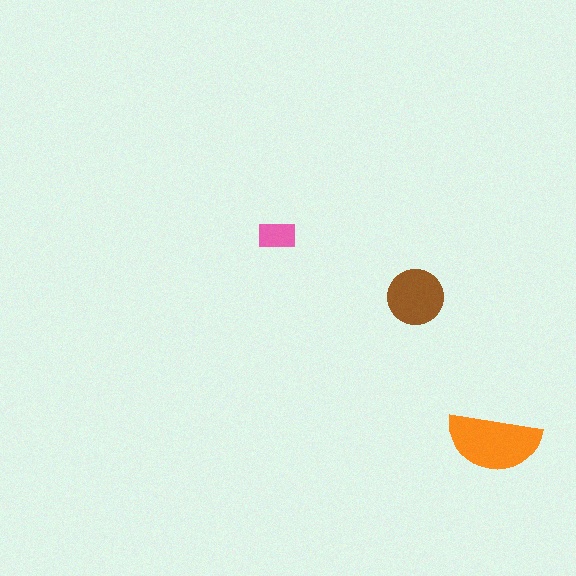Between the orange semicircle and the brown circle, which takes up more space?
The orange semicircle.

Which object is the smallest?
The pink rectangle.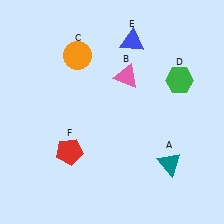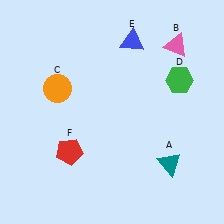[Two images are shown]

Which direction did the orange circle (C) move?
The orange circle (C) moved down.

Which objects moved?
The objects that moved are: the pink triangle (B), the orange circle (C).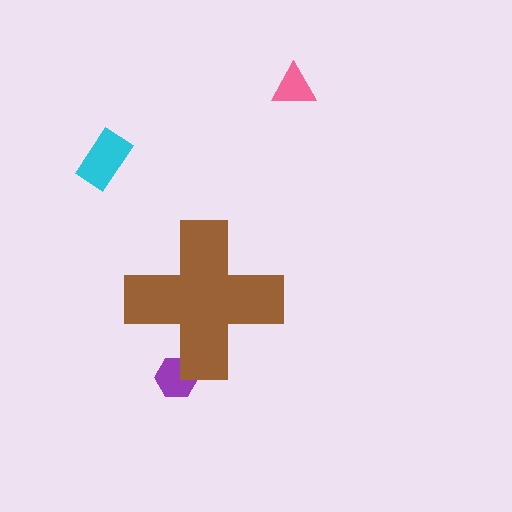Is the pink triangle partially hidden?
No, the pink triangle is fully visible.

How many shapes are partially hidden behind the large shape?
1 shape is partially hidden.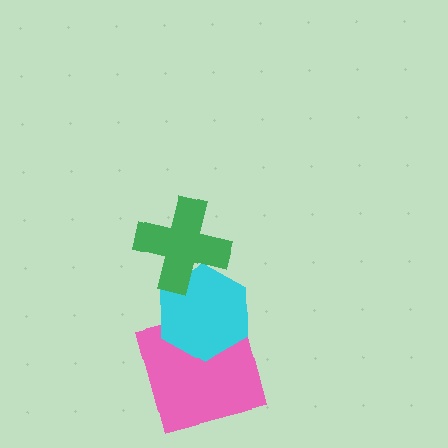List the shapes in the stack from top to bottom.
From top to bottom: the green cross, the cyan hexagon, the pink square.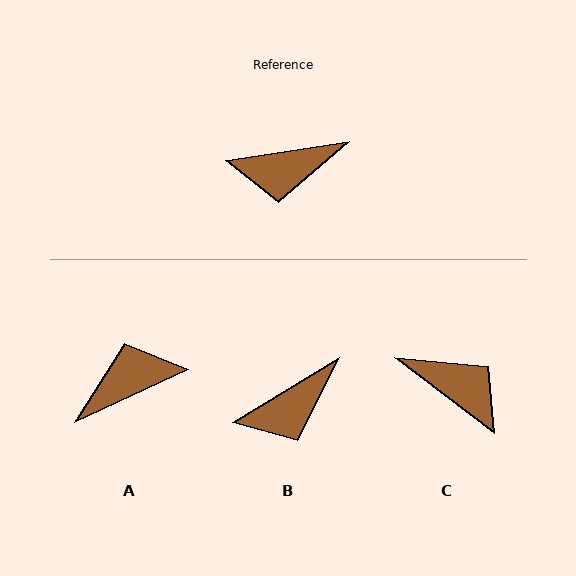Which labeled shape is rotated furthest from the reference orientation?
A, about 163 degrees away.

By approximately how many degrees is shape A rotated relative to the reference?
Approximately 163 degrees clockwise.